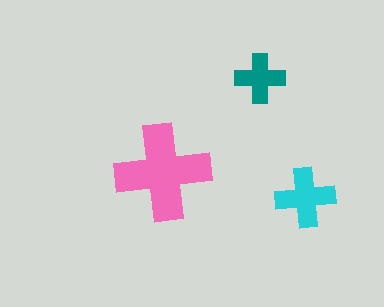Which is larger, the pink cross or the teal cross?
The pink one.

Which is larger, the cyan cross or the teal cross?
The cyan one.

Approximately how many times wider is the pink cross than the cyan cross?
About 1.5 times wider.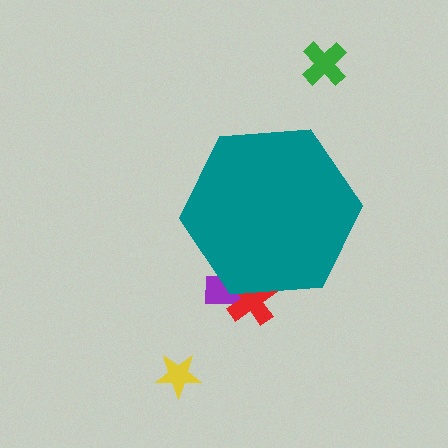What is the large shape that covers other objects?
A teal hexagon.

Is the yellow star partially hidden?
No, the yellow star is fully visible.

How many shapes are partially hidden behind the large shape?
2 shapes are partially hidden.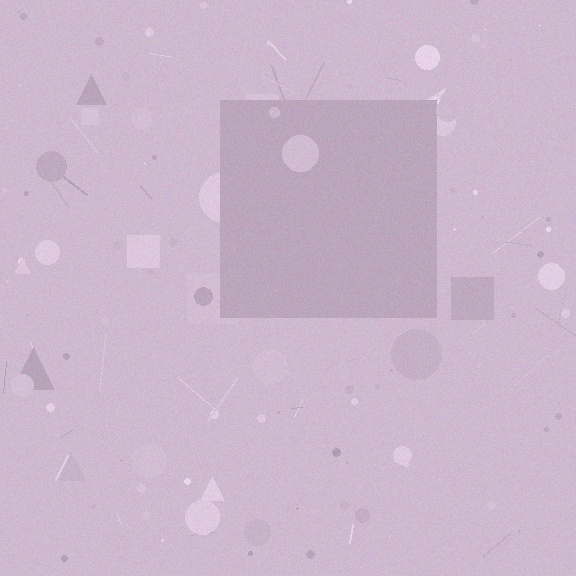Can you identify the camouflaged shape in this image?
The camouflaged shape is a square.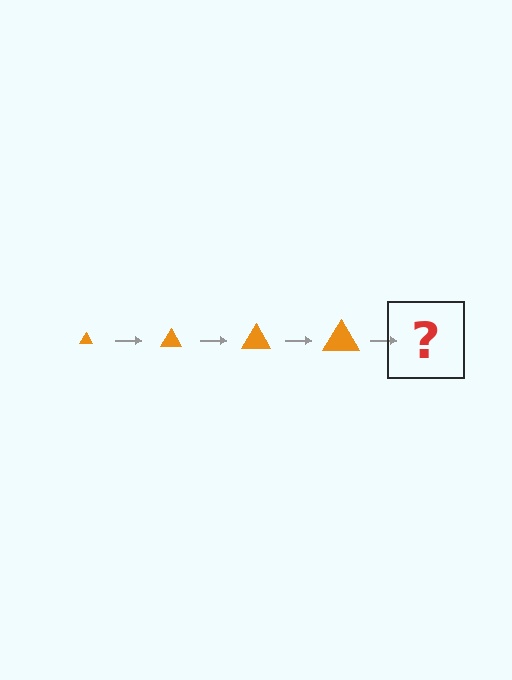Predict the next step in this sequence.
The next step is an orange triangle, larger than the previous one.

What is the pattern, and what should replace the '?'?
The pattern is that the triangle gets progressively larger each step. The '?' should be an orange triangle, larger than the previous one.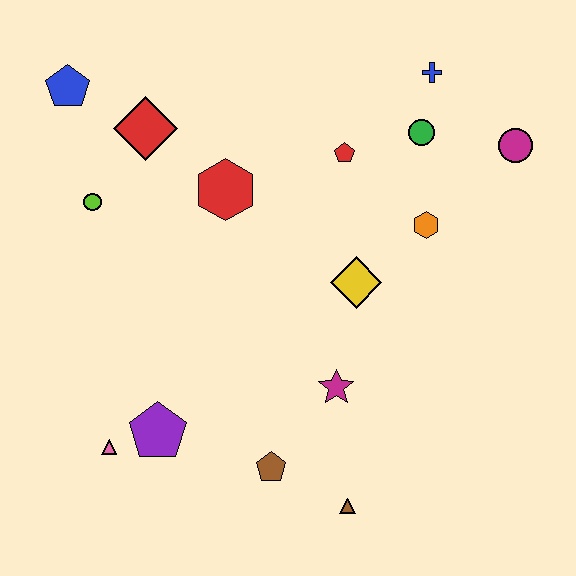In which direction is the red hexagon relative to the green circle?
The red hexagon is to the left of the green circle.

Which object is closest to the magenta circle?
The green circle is closest to the magenta circle.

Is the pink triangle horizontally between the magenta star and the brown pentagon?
No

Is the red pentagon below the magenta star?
No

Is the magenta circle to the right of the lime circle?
Yes